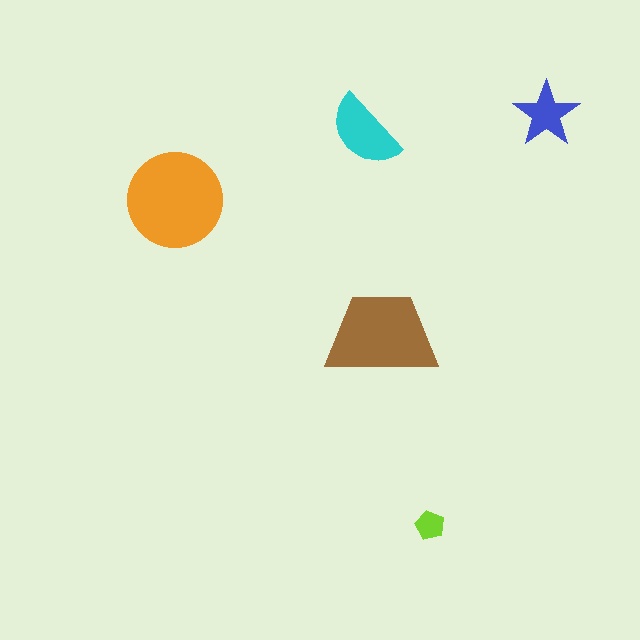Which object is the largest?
The orange circle.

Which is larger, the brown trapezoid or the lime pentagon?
The brown trapezoid.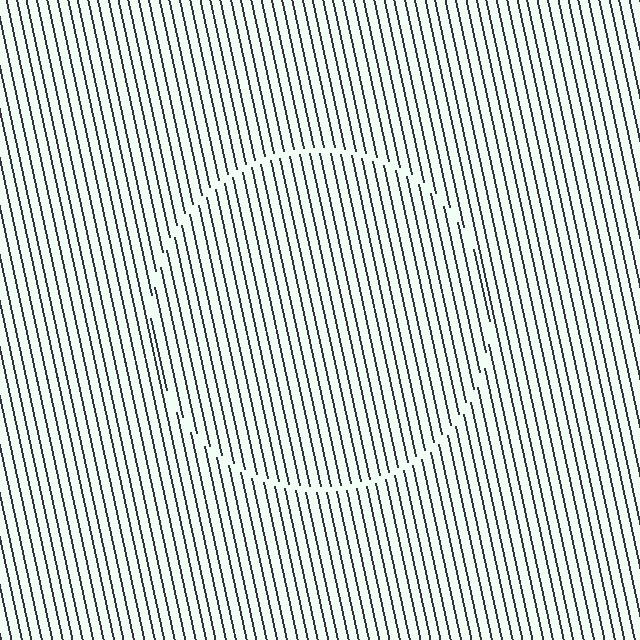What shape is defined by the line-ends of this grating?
An illusory circle. The interior of the shape contains the same grating, shifted by half a period — the contour is defined by the phase discontinuity where line-ends from the inner and outer gratings abut.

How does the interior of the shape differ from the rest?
The interior of the shape contains the same grating, shifted by half a period — the contour is defined by the phase discontinuity where line-ends from the inner and outer gratings abut.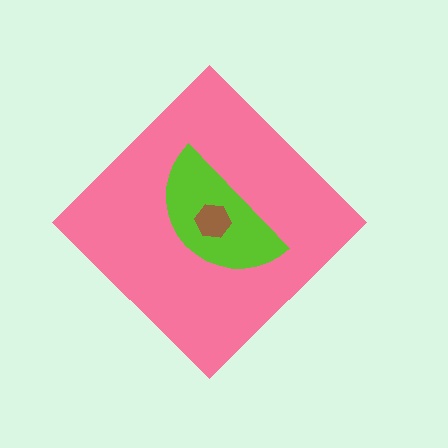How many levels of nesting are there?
3.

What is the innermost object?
The brown hexagon.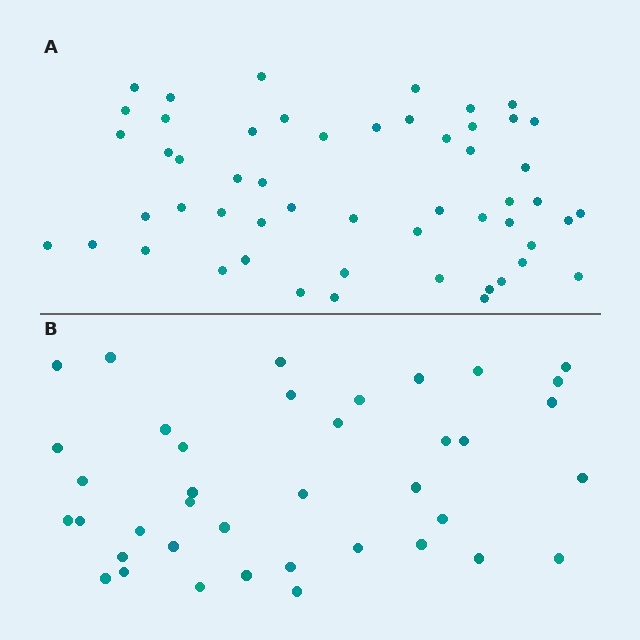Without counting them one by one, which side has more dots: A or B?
Region A (the top region) has more dots.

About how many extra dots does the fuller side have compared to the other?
Region A has approximately 15 more dots than region B.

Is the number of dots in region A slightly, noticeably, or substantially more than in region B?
Region A has noticeably more, but not dramatically so. The ratio is roughly 1.4 to 1.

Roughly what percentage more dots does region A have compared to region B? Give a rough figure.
About 35% more.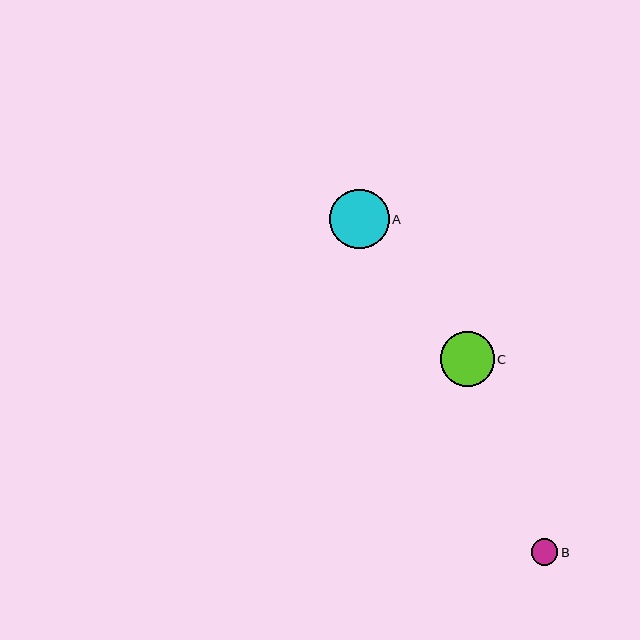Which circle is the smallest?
Circle B is the smallest with a size of approximately 26 pixels.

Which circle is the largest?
Circle A is the largest with a size of approximately 59 pixels.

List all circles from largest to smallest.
From largest to smallest: A, C, B.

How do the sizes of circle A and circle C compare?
Circle A and circle C are approximately the same size.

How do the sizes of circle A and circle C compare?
Circle A and circle C are approximately the same size.